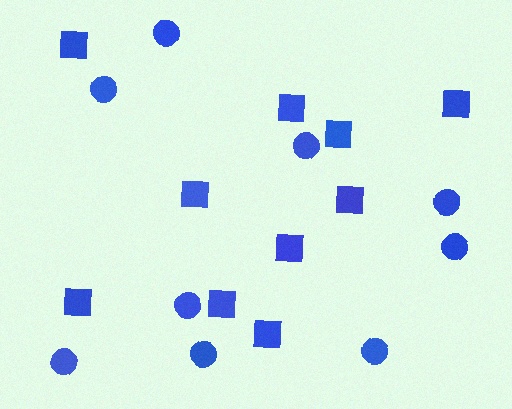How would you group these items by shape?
There are 2 groups: one group of squares (10) and one group of circles (9).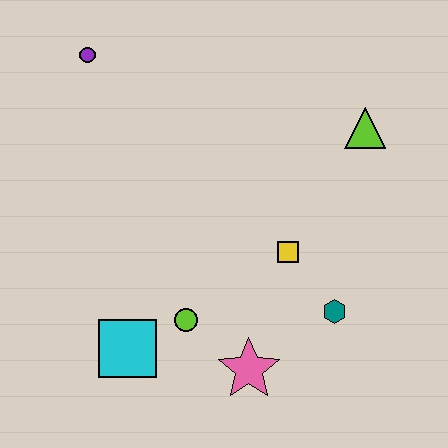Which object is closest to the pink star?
The lime circle is closest to the pink star.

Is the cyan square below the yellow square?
Yes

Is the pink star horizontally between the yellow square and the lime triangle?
No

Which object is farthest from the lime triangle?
The cyan square is farthest from the lime triangle.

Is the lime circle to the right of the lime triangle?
No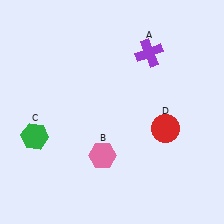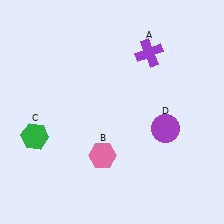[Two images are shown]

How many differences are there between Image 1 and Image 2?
There is 1 difference between the two images.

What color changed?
The circle (D) changed from red in Image 1 to purple in Image 2.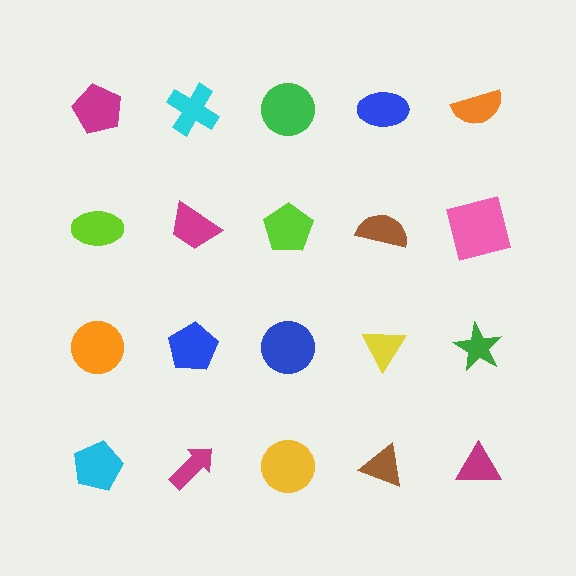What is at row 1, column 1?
A magenta pentagon.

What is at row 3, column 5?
A green star.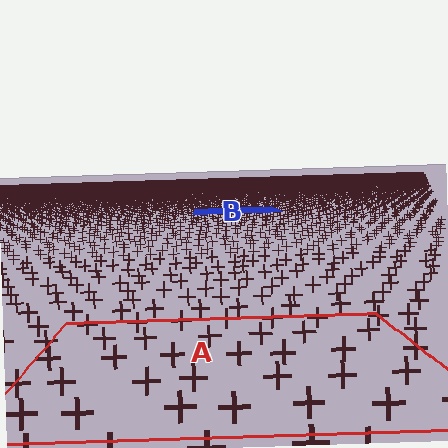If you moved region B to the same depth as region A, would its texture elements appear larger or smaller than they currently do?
They would appear larger. At a closer depth, the same texture elements are projected at a bigger on-screen size.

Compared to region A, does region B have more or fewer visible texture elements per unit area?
Region B has more texture elements per unit area — they are packed more densely because it is farther away.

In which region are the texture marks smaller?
The texture marks are smaller in region B, because it is farther away.